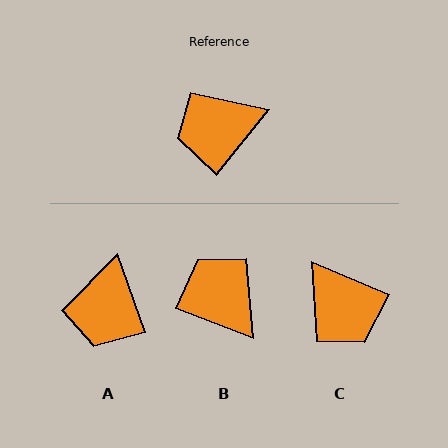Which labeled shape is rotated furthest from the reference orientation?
C, about 105 degrees away.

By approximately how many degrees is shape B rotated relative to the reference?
Approximately 72 degrees clockwise.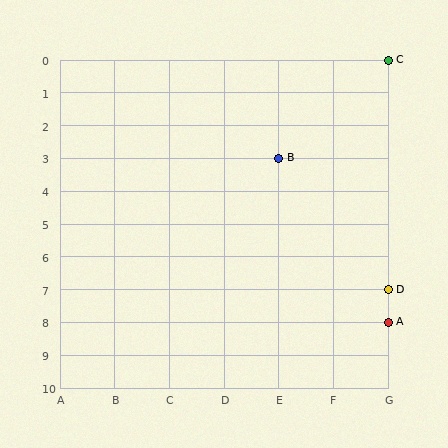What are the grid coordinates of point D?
Point D is at grid coordinates (G, 7).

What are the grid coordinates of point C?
Point C is at grid coordinates (G, 0).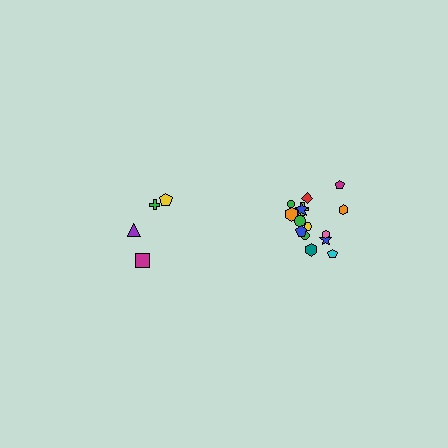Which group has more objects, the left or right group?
The right group.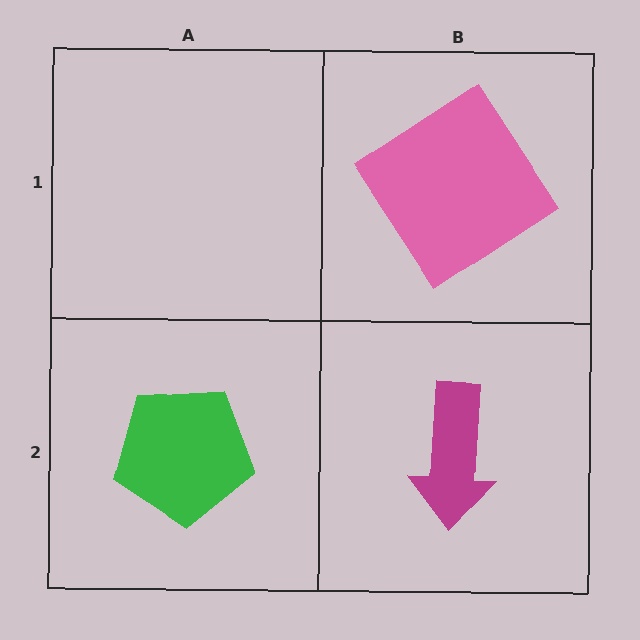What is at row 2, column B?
A magenta arrow.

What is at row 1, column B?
A pink diamond.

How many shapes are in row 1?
1 shape.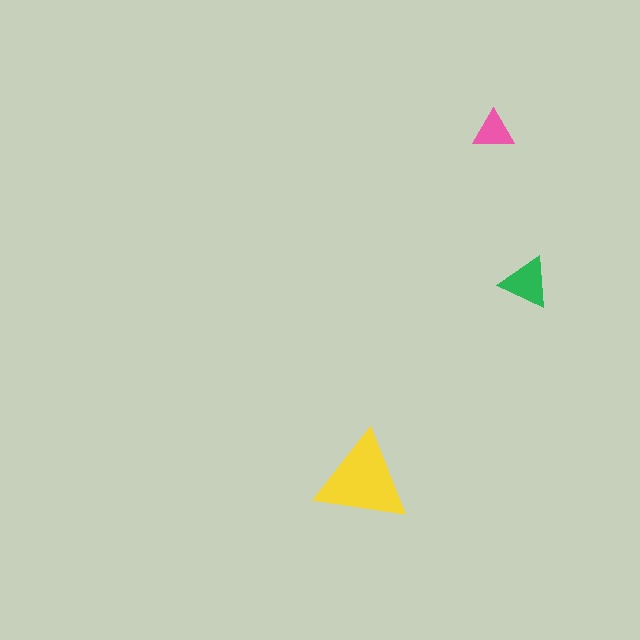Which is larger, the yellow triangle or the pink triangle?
The yellow one.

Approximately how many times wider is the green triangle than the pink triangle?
About 1.5 times wider.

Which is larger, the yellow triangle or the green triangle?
The yellow one.